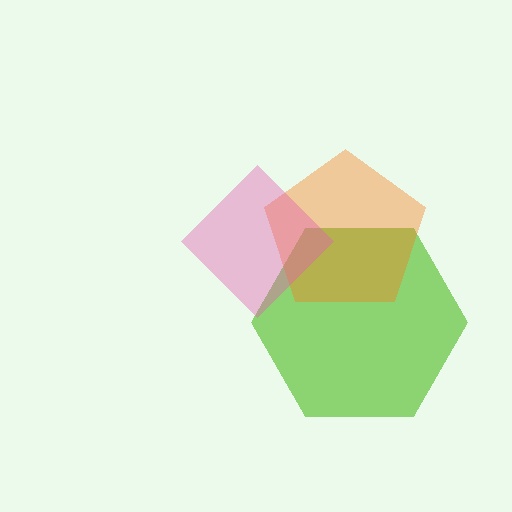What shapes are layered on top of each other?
The layered shapes are: a lime hexagon, an orange pentagon, a pink diamond.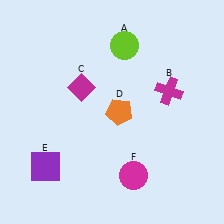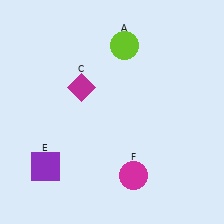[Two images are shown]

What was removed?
The magenta cross (B), the orange pentagon (D) were removed in Image 2.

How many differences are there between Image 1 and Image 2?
There are 2 differences between the two images.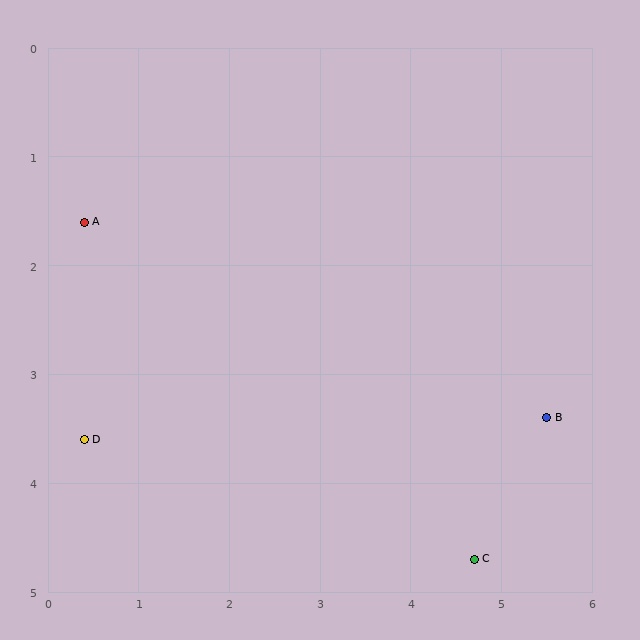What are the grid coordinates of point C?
Point C is at approximately (4.7, 4.7).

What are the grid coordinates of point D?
Point D is at approximately (0.4, 3.6).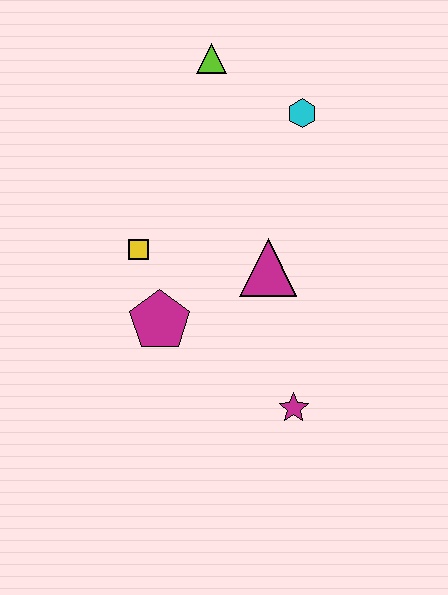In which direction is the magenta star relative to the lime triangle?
The magenta star is below the lime triangle.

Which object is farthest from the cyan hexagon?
The magenta star is farthest from the cyan hexagon.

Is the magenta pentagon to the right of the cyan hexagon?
No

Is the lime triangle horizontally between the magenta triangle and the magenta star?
No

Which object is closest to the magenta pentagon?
The yellow square is closest to the magenta pentagon.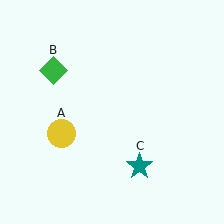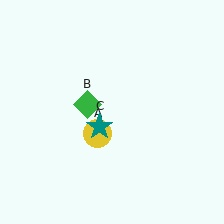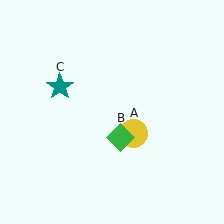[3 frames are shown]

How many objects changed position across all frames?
3 objects changed position: yellow circle (object A), green diamond (object B), teal star (object C).